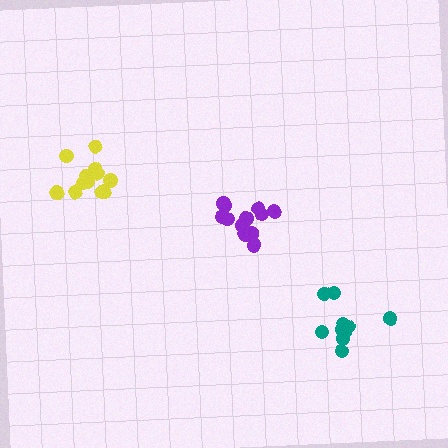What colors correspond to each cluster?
The clusters are colored: teal, purple, yellow.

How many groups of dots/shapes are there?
There are 3 groups.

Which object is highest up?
The yellow cluster is topmost.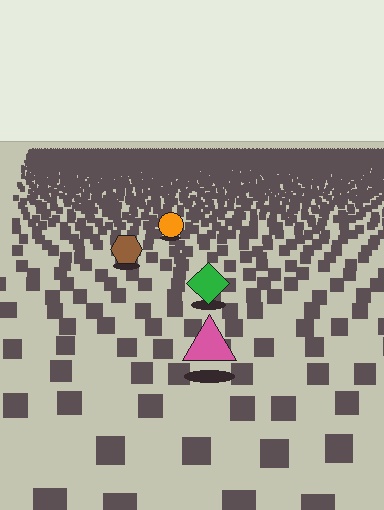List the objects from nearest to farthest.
From nearest to farthest: the pink triangle, the green diamond, the brown hexagon, the orange circle.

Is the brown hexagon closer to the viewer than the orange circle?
Yes. The brown hexagon is closer — you can tell from the texture gradient: the ground texture is coarser near it.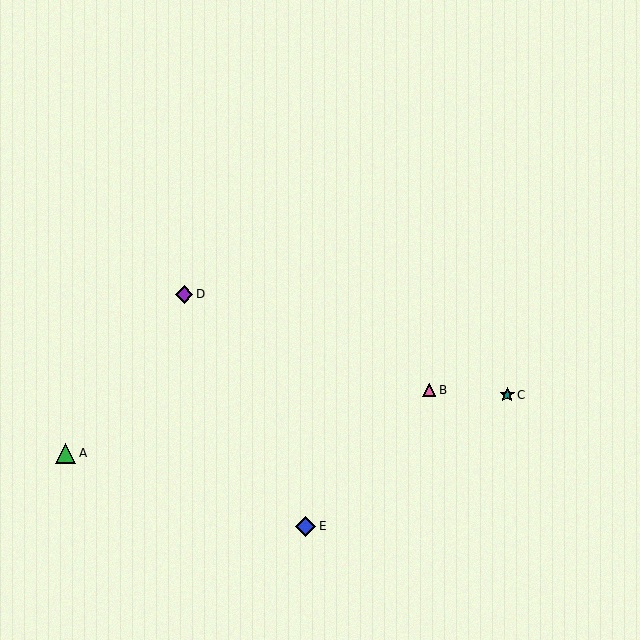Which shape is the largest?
The blue diamond (labeled E) is the largest.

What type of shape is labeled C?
Shape C is a teal star.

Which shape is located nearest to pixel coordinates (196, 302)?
The purple diamond (labeled D) at (184, 294) is nearest to that location.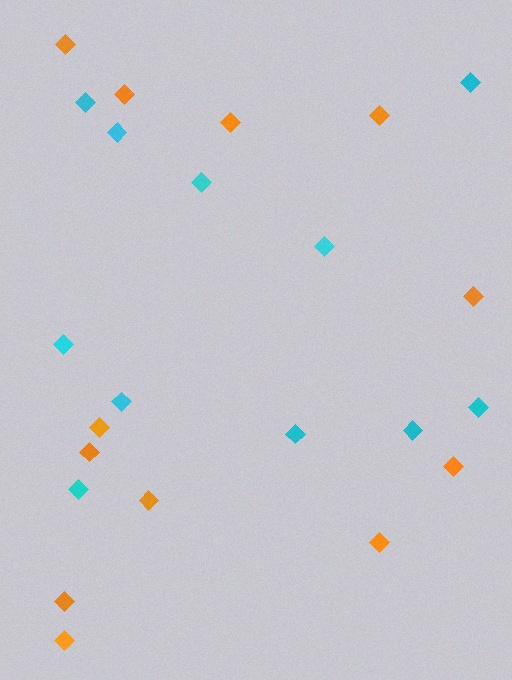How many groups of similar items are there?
There are 2 groups: one group of cyan diamonds (11) and one group of orange diamonds (12).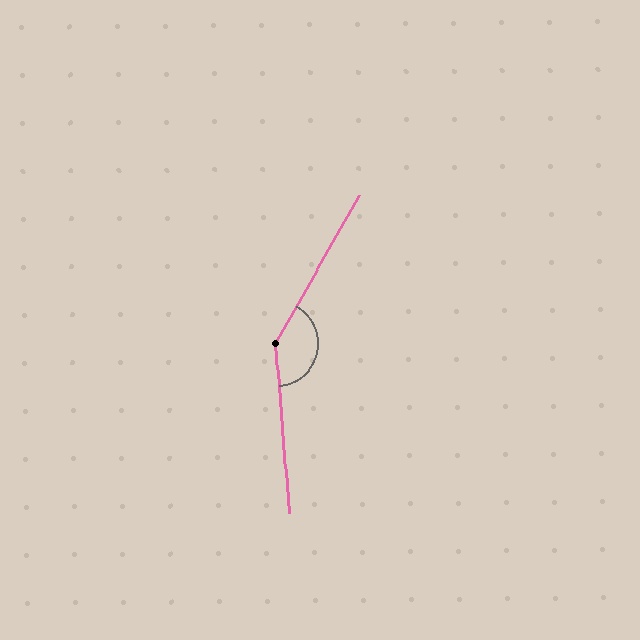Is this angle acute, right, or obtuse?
It is obtuse.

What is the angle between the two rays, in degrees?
Approximately 146 degrees.